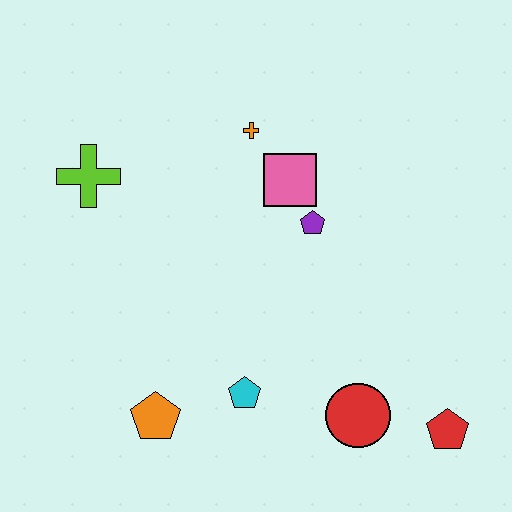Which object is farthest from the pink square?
The red pentagon is farthest from the pink square.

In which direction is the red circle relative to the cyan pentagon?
The red circle is to the right of the cyan pentagon.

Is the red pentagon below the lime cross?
Yes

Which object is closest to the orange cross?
The pink square is closest to the orange cross.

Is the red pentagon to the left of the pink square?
No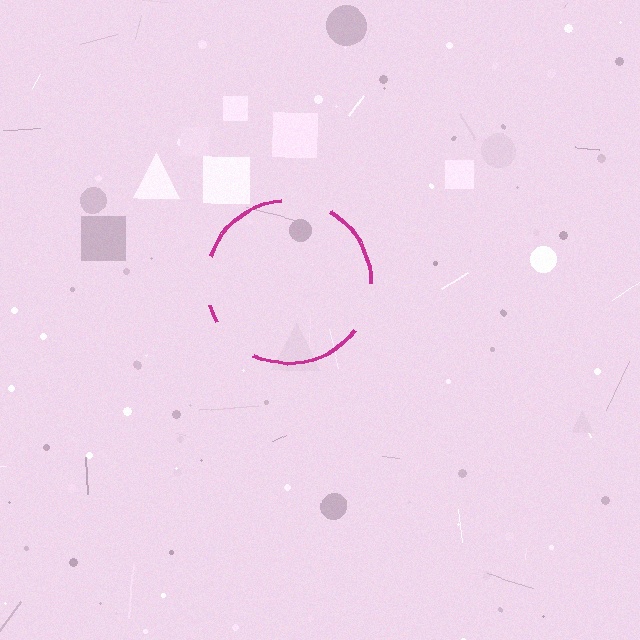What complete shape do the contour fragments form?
The contour fragments form a circle.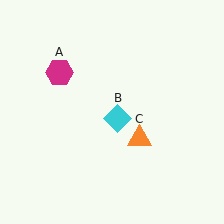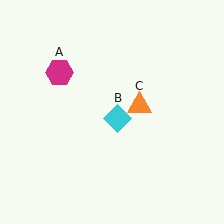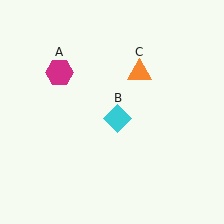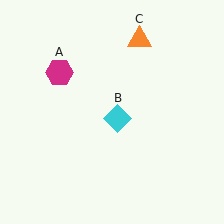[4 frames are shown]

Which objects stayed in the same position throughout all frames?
Magenta hexagon (object A) and cyan diamond (object B) remained stationary.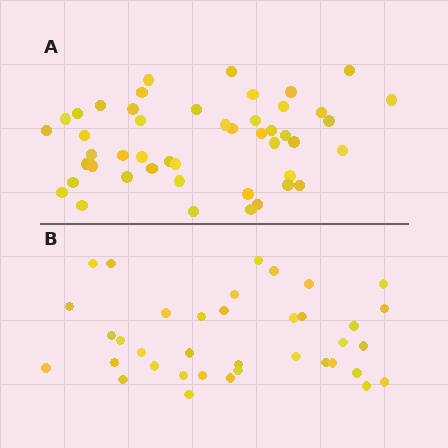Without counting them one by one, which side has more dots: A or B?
Region A (the top region) has more dots.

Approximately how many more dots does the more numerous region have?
Region A has roughly 10 or so more dots than region B.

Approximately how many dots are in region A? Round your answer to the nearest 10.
About 50 dots. (The exact count is 47, which rounds to 50.)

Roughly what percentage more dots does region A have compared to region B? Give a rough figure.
About 25% more.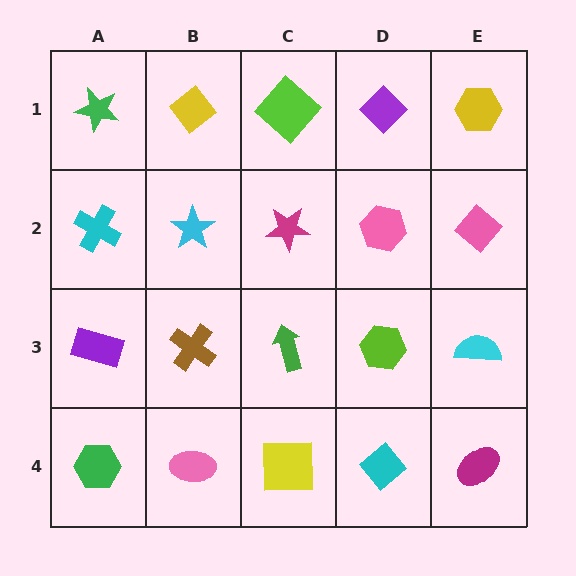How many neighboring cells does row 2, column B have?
4.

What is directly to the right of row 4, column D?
A magenta ellipse.